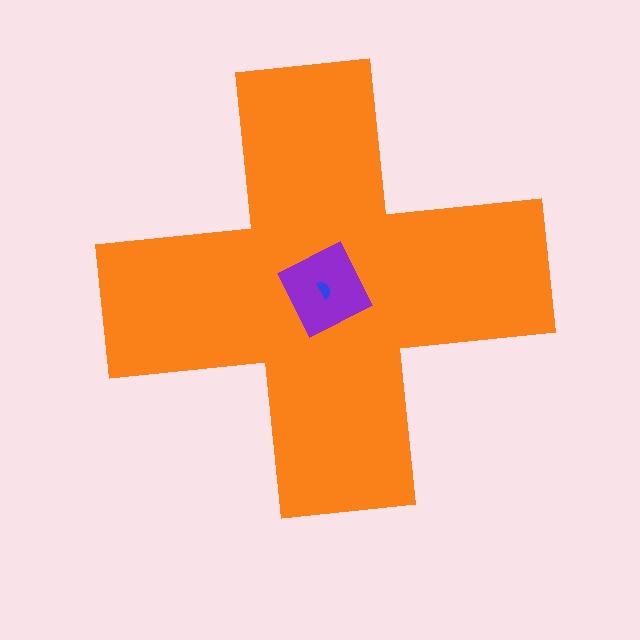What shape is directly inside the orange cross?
The purple square.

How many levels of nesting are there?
3.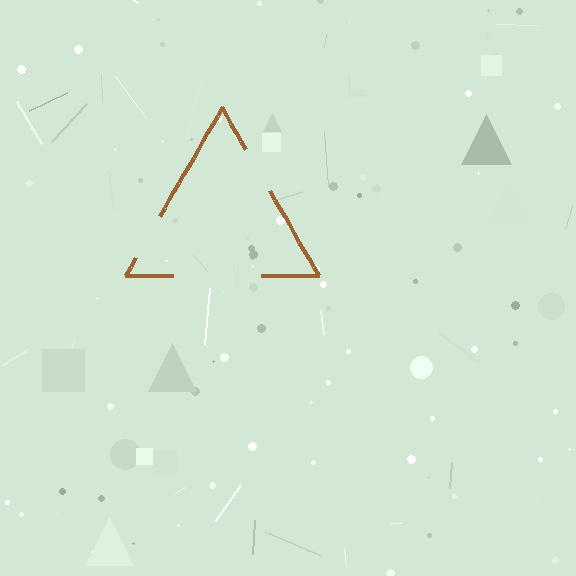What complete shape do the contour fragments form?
The contour fragments form a triangle.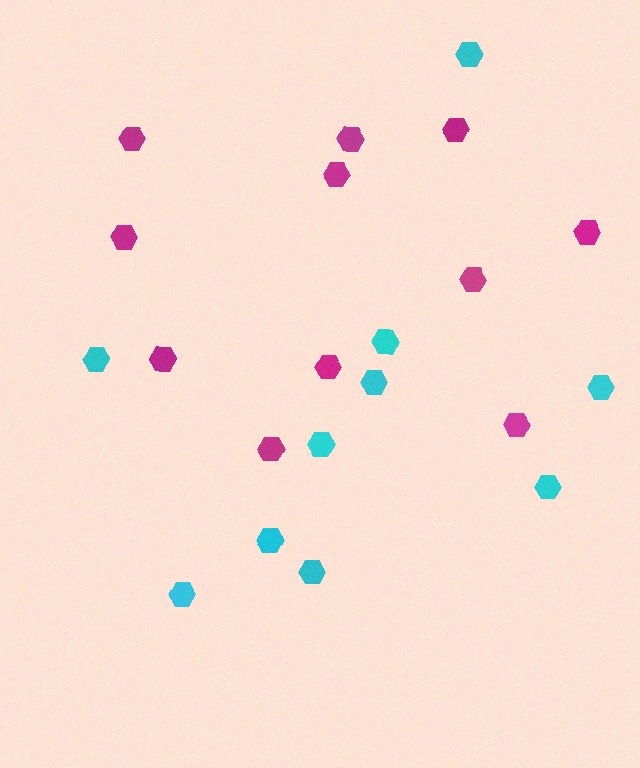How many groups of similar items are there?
There are 2 groups: one group of cyan hexagons (10) and one group of magenta hexagons (11).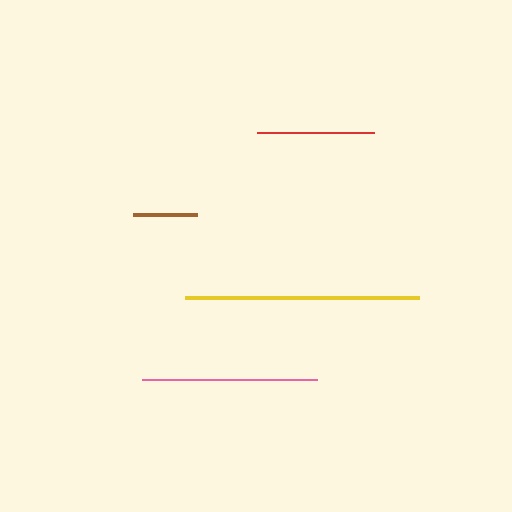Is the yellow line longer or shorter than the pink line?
The yellow line is longer than the pink line.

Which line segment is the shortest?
The brown line is the shortest at approximately 64 pixels.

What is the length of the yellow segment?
The yellow segment is approximately 234 pixels long.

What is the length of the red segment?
The red segment is approximately 116 pixels long.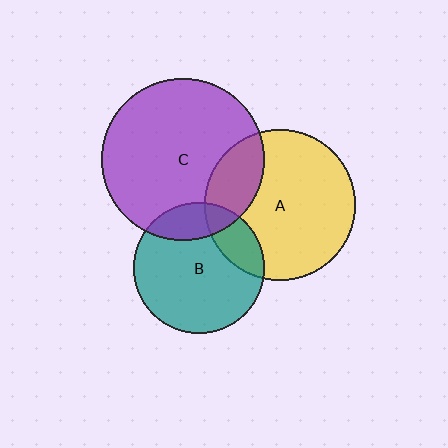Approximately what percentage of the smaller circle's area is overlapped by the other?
Approximately 20%.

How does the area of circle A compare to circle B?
Approximately 1.3 times.